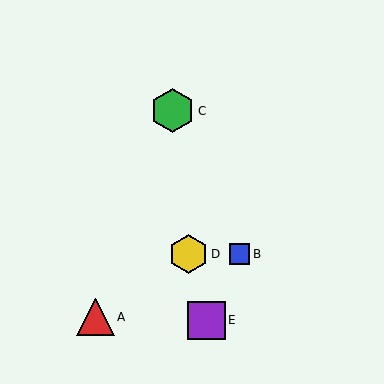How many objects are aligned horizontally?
2 objects (B, D) are aligned horizontally.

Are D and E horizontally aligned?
No, D is at y≈254 and E is at y≈320.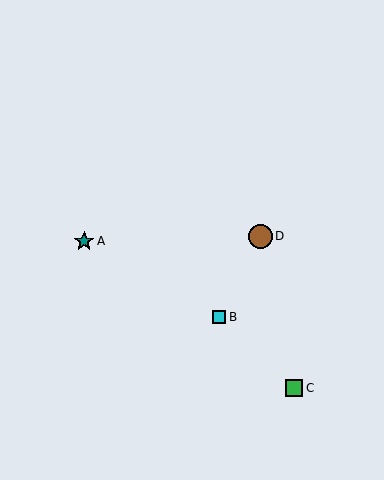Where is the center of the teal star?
The center of the teal star is at (84, 241).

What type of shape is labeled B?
Shape B is a cyan square.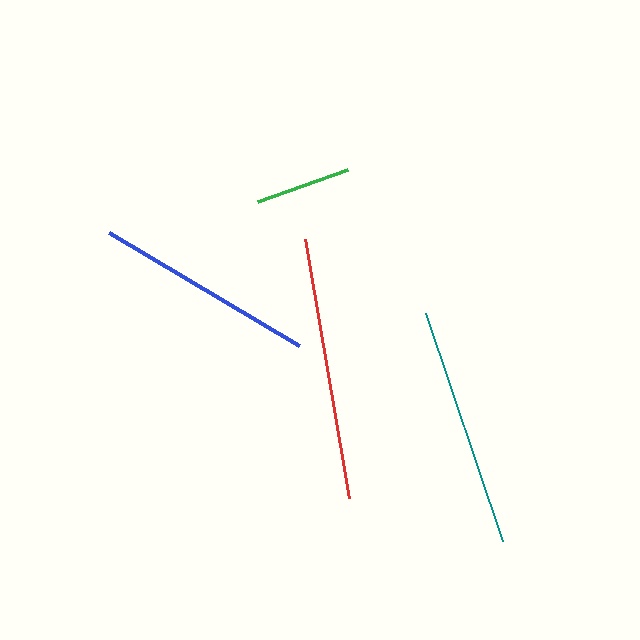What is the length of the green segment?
The green segment is approximately 95 pixels long.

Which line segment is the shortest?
The green line is the shortest at approximately 95 pixels.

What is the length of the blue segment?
The blue segment is approximately 221 pixels long.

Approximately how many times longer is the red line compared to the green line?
The red line is approximately 2.8 times the length of the green line.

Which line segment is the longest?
The red line is the longest at approximately 263 pixels.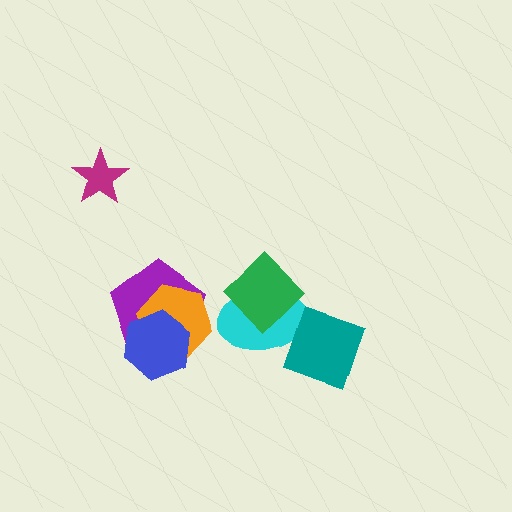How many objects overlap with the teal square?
1 object overlaps with the teal square.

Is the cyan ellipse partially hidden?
Yes, it is partially covered by another shape.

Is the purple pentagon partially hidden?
Yes, it is partially covered by another shape.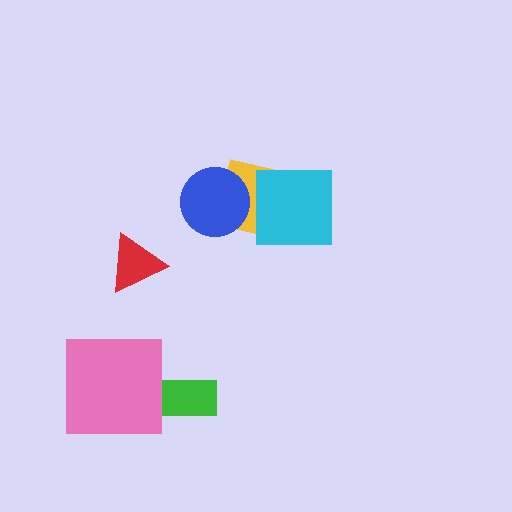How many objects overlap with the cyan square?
1 object overlaps with the cyan square.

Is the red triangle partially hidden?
No, no other shape covers it.